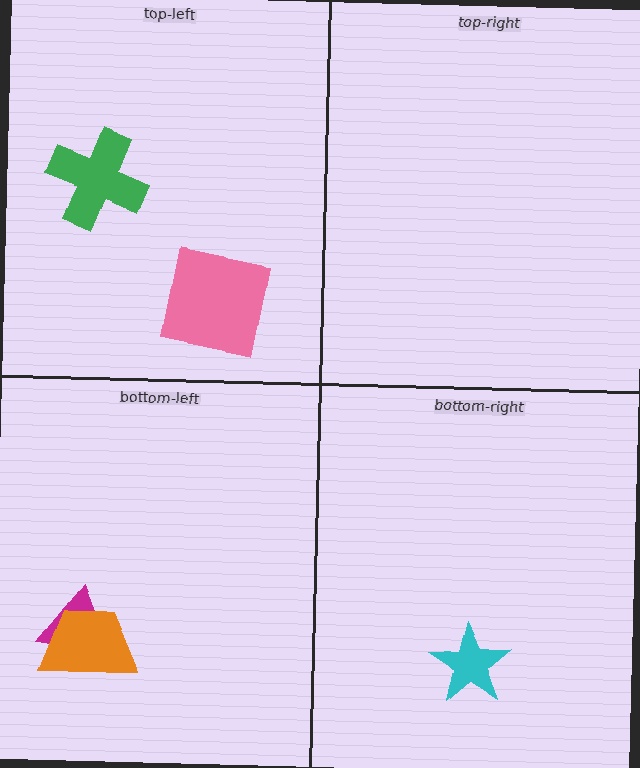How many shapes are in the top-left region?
2.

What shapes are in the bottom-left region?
The magenta triangle, the orange trapezoid.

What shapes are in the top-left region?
The green cross, the pink square.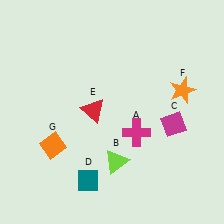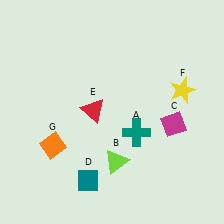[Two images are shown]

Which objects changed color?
A changed from magenta to teal. F changed from orange to yellow.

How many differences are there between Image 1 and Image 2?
There are 2 differences between the two images.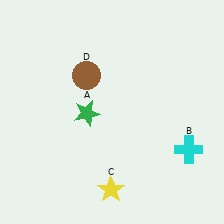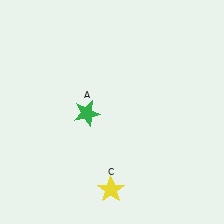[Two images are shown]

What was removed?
The cyan cross (B), the brown circle (D) were removed in Image 2.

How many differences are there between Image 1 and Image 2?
There are 2 differences between the two images.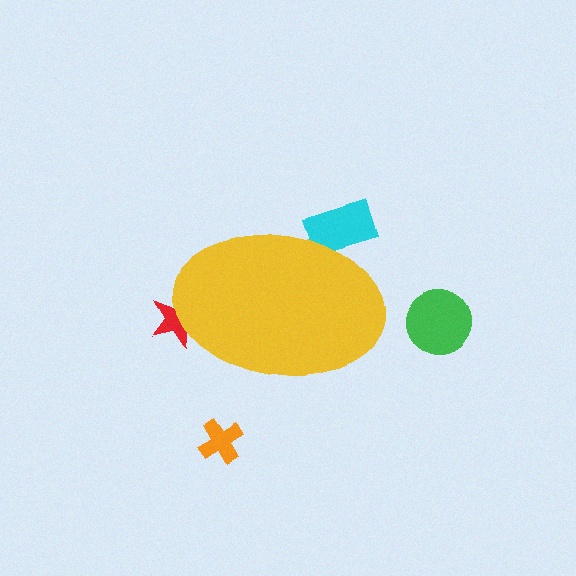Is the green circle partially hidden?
No, the green circle is fully visible.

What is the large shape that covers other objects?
A yellow ellipse.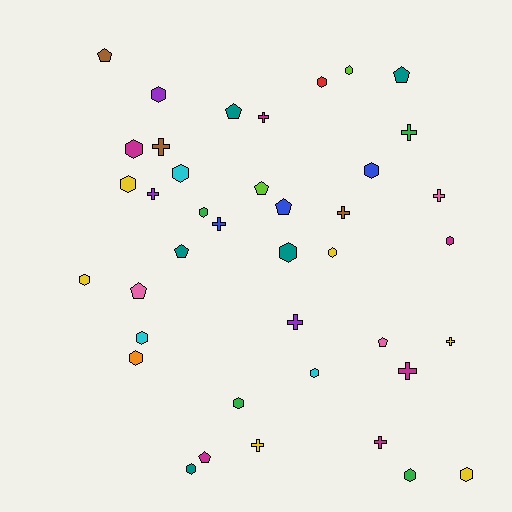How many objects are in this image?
There are 40 objects.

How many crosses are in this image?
There are 12 crosses.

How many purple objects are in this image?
There are 3 purple objects.